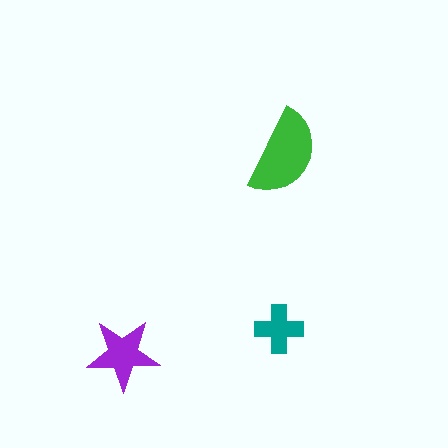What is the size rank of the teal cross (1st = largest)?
3rd.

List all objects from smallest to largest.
The teal cross, the purple star, the green semicircle.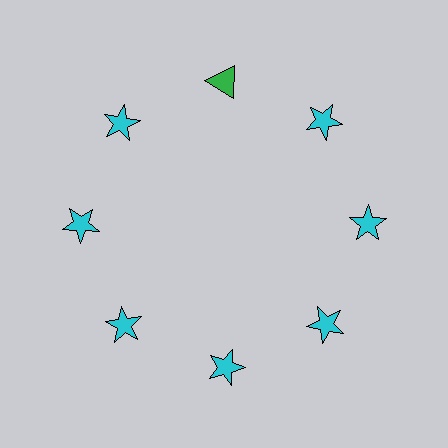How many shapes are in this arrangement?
There are 8 shapes arranged in a ring pattern.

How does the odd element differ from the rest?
It differs in both color (green instead of cyan) and shape (triangle instead of star).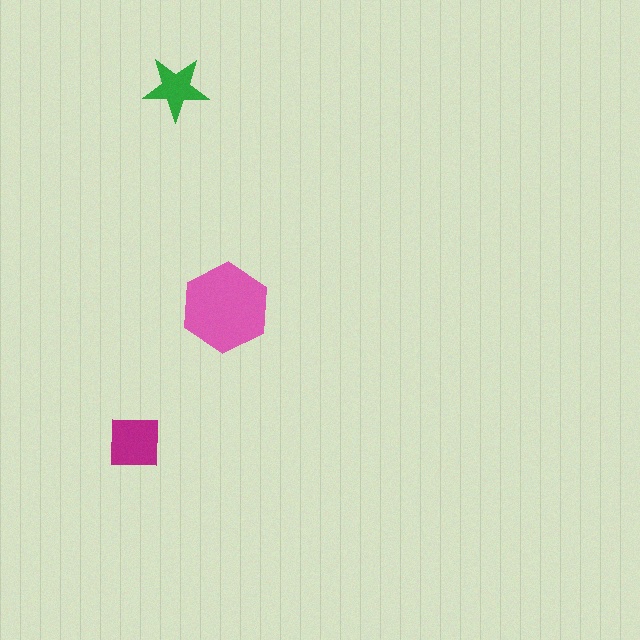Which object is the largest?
The pink hexagon.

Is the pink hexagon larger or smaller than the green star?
Larger.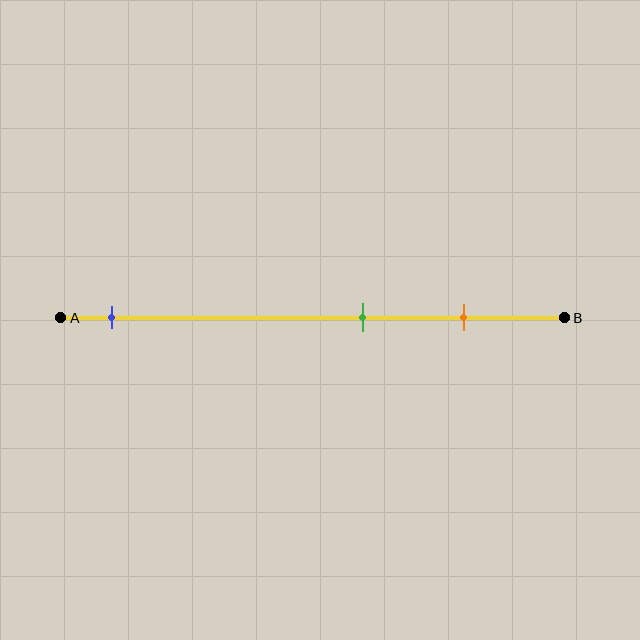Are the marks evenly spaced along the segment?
No, the marks are not evenly spaced.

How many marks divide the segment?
There are 3 marks dividing the segment.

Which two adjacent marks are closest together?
The green and orange marks are the closest adjacent pair.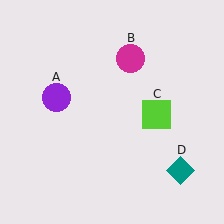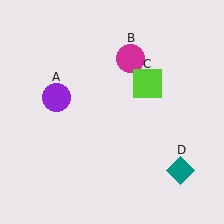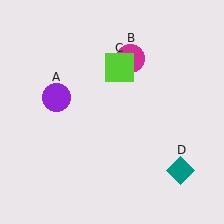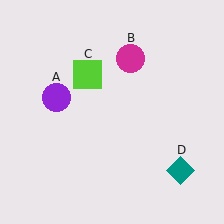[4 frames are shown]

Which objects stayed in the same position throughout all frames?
Purple circle (object A) and magenta circle (object B) and teal diamond (object D) remained stationary.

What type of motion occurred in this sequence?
The lime square (object C) rotated counterclockwise around the center of the scene.